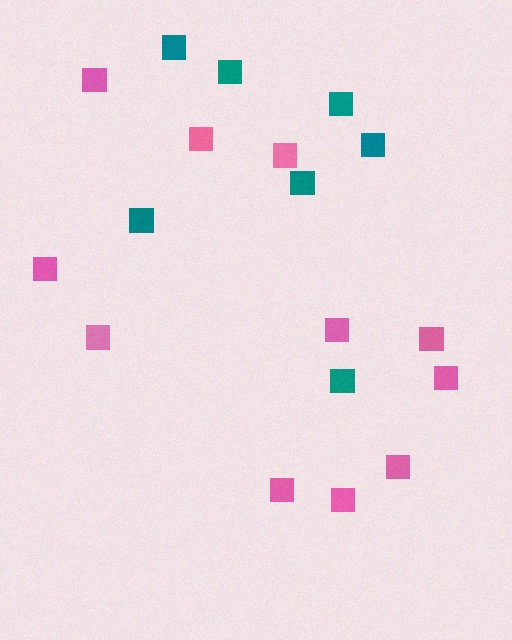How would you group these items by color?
There are 2 groups: one group of teal squares (7) and one group of pink squares (11).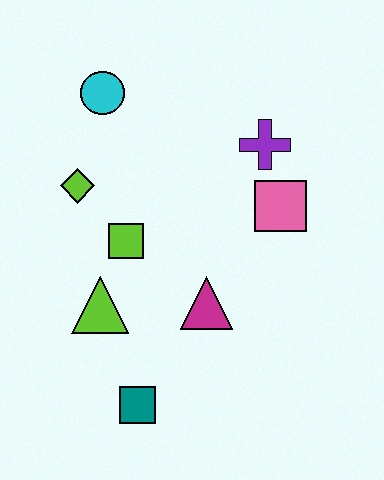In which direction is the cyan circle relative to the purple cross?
The cyan circle is to the left of the purple cross.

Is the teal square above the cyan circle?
No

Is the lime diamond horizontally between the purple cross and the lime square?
No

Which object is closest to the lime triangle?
The lime square is closest to the lime triangle.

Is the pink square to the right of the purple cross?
Yes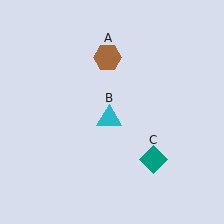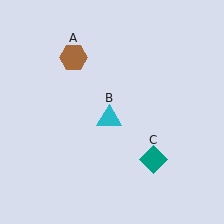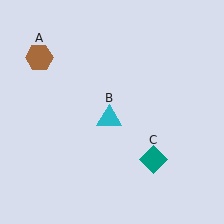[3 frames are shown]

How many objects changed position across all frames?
1 object changed position: brown hexagon (object A).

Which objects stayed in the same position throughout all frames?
Cyan triangle (object B) and teal diamond (object C) remained stationary.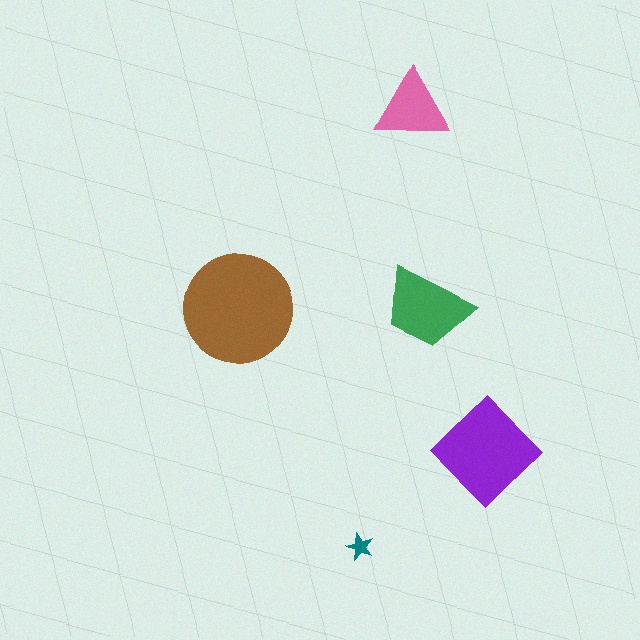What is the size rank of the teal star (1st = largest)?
5th.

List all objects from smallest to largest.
The teal star, the pink triangle, the green trapezoid, the purple diamond, the brown circle.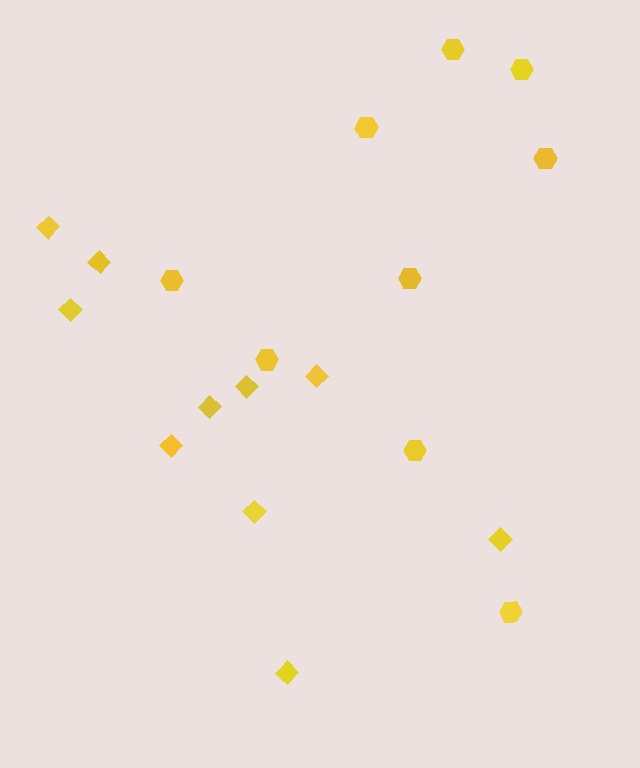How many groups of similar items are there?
There are 2 groups: one group of diamonds (10) and one group of hexagons (9).